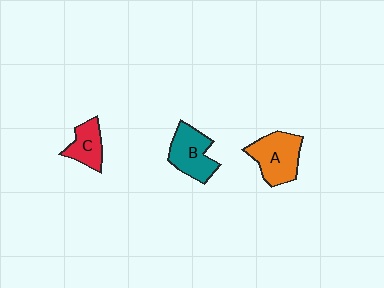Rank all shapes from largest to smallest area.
From largest to smallest: A (orange), B (teal), C (red).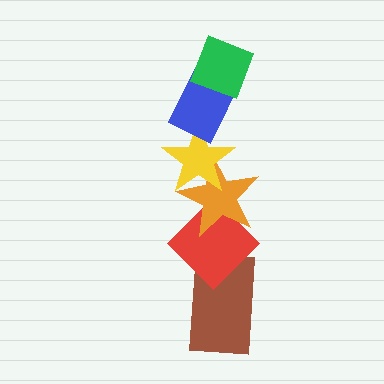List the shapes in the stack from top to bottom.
From top to bottom: the green diamond, the blue rectangle, the yellow star, the orange star, the red diamond, the brown rectangle.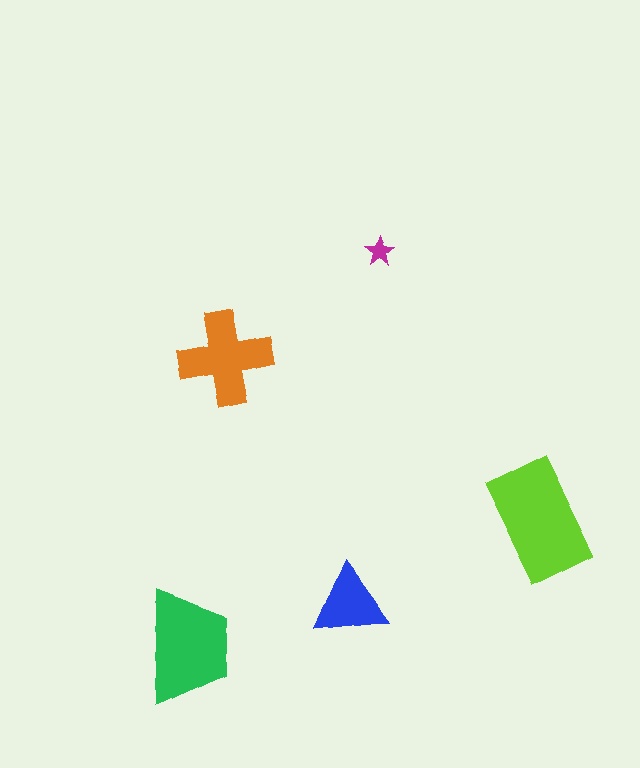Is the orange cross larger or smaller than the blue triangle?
Larger.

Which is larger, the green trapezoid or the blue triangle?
The green trapezoid.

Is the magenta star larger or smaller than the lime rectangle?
Smaller.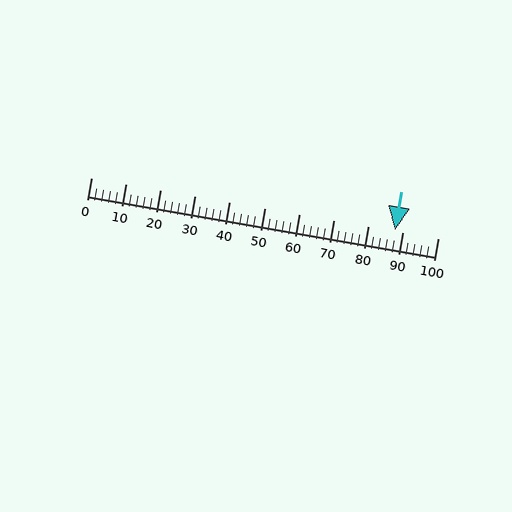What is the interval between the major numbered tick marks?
The major tick marks are spaced 10 units apart.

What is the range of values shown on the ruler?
The ruler shows values from 0 to 100.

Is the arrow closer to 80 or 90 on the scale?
The arrow is closer to 90.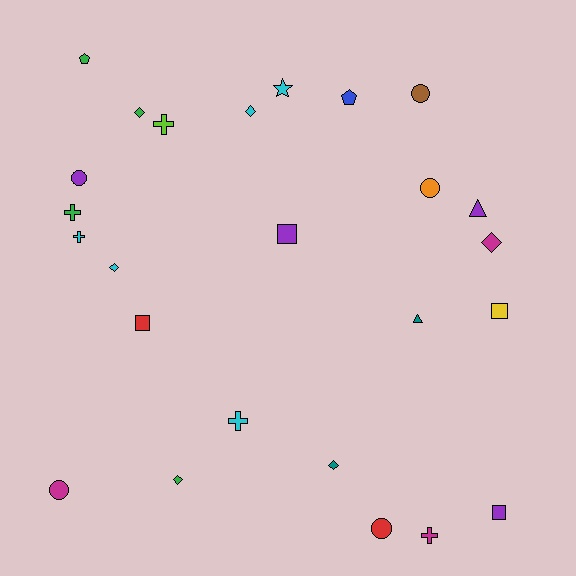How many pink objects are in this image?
There are no pink objects.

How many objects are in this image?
There are 25 objects.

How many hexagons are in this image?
There are no hexagons.